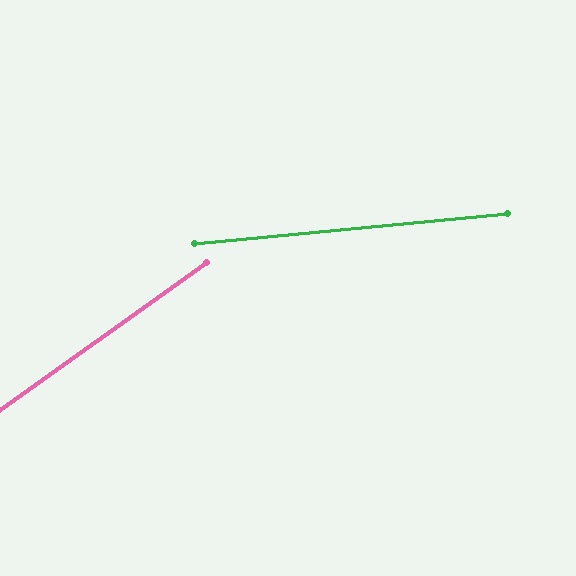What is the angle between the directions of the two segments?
Approximately 30 degrees.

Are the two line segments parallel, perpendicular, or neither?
Neither parallel nor perpendicular — they differ by about 30°.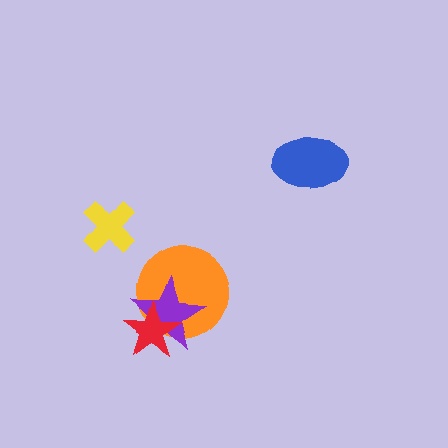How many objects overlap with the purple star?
2 objects overlap with the purple star.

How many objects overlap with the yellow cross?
0 objects overlap with the yellow cross.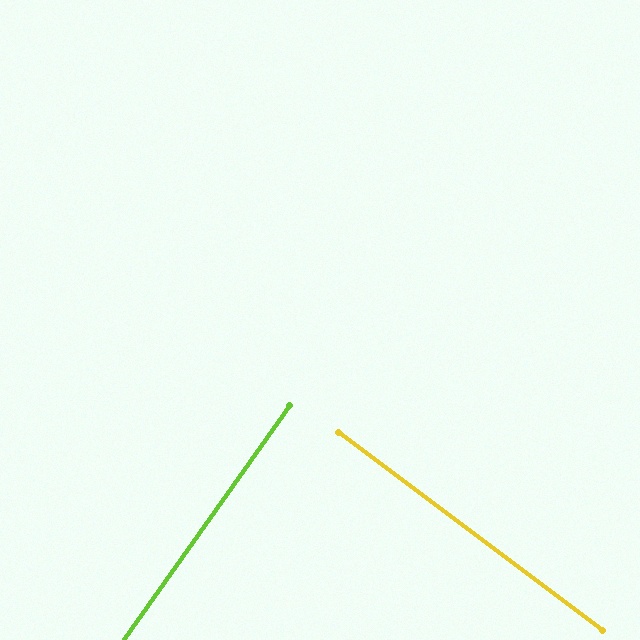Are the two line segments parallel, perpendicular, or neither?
Perpendicular — they meet at approximately 88°.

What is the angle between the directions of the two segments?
Approximately 88 degrees.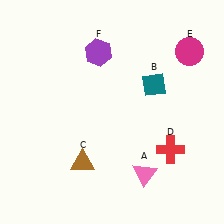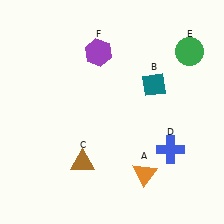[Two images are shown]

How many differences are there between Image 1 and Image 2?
There are 3 differences between the two images.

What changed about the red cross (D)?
In Image 1, D is red. In Image 2, it changed to blue.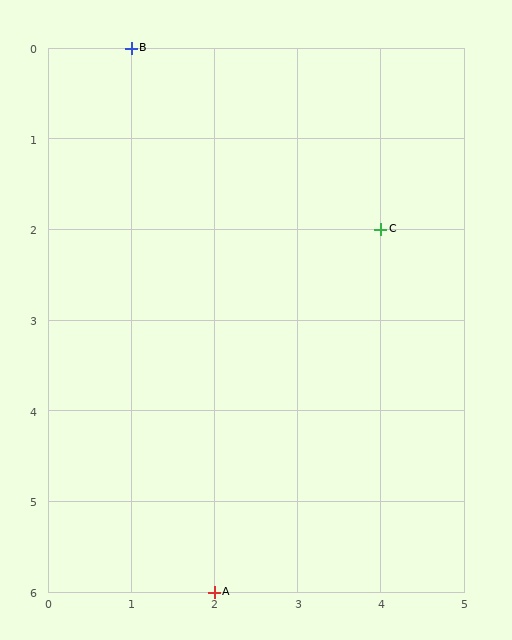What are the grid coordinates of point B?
Point B is at grid coordinates (1, 0).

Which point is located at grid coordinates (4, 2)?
Point C is at (4, 2).